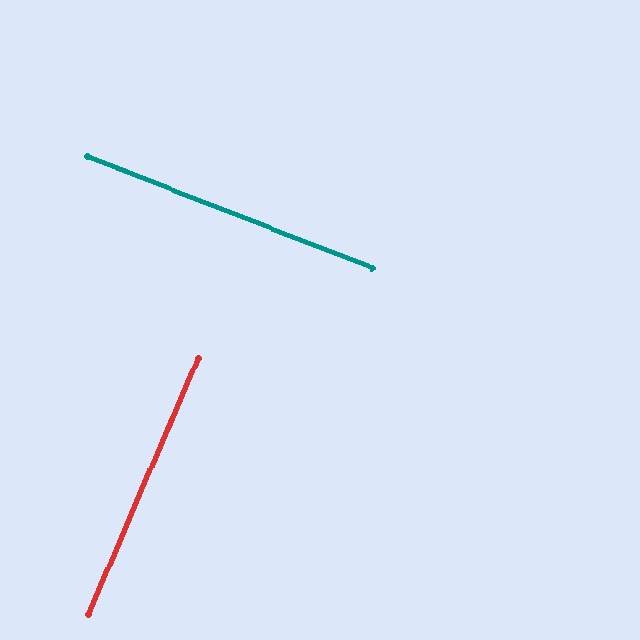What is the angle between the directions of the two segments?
Approximately 88 degrees.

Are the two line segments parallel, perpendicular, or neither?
Perpendicular — they meet at approximately 88°.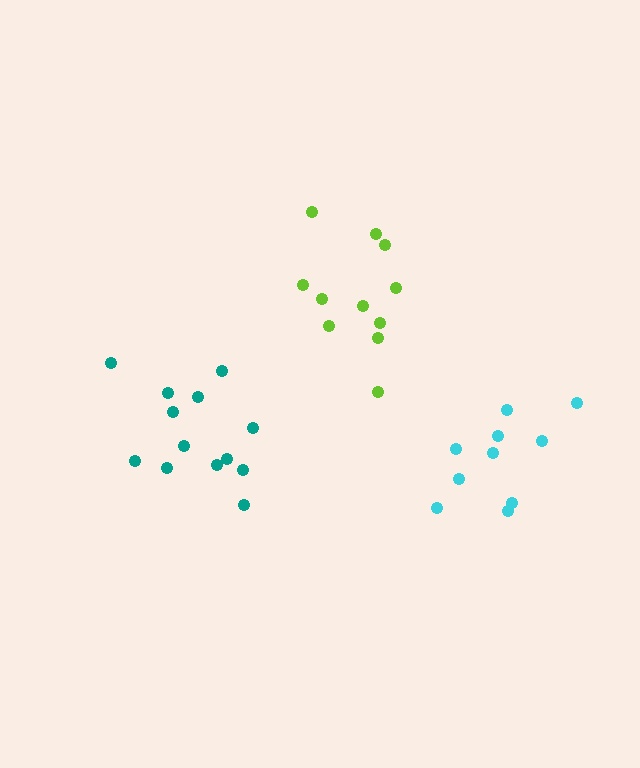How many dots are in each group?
Group 1: 11 dots, Group 2: 10 dots, Group 3: 13 dots (34 total).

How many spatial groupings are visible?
There are 3 spatial groupings.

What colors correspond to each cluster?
The clusters are colored: lime, cyan, teal.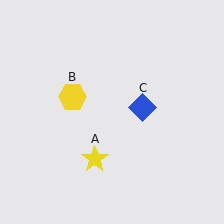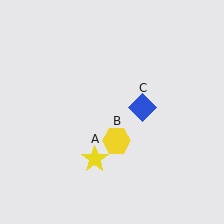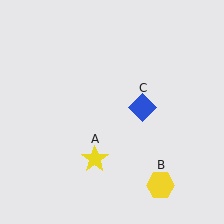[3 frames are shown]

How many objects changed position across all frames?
1 object changed position: yellow hexagon (object B).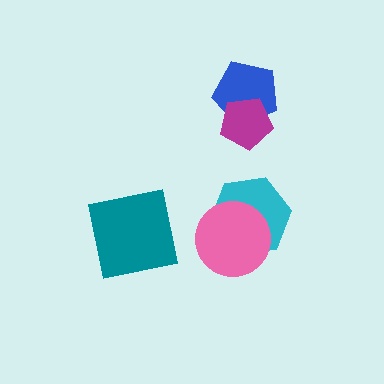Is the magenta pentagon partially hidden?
No, no other shape covers it.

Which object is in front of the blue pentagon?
The magenta pentagon is in front of the blue pentagon.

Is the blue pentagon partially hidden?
Yes, it is partially covered by another shape.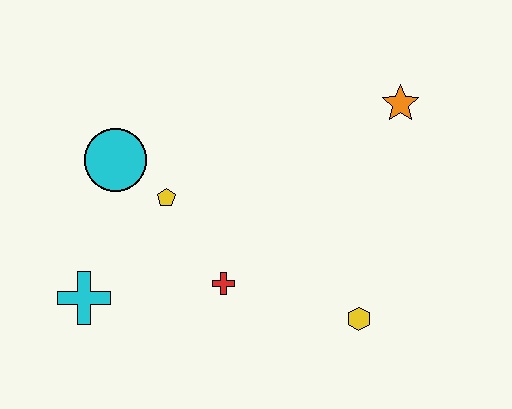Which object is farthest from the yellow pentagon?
The orange star is farthest from the yellow pentagon.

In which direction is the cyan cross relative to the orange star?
The cyan cross is to the left of the orange star.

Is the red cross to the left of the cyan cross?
No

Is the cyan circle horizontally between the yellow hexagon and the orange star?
No